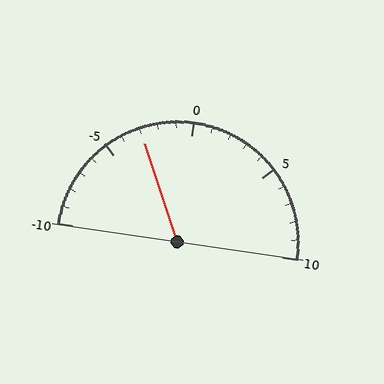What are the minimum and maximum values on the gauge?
The gauge ranges from -10 to 10.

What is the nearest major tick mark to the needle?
The nearest major tick mark is -5.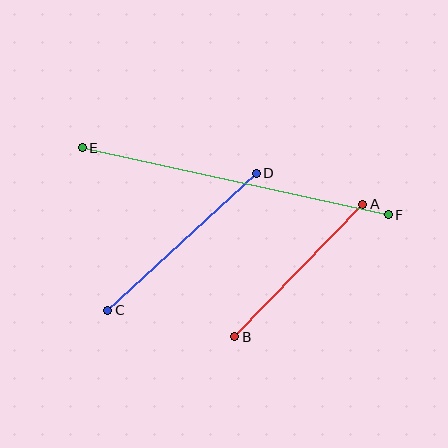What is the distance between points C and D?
The distance is approximately 202 pixels.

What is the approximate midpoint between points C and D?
The midpoint is at approximately (182, 242) pixels.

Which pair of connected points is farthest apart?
Points E and F are farthest apart.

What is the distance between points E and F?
The distance is approximately 313 pixels.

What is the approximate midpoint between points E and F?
The midpoint is at approximately (235, 181) pixels.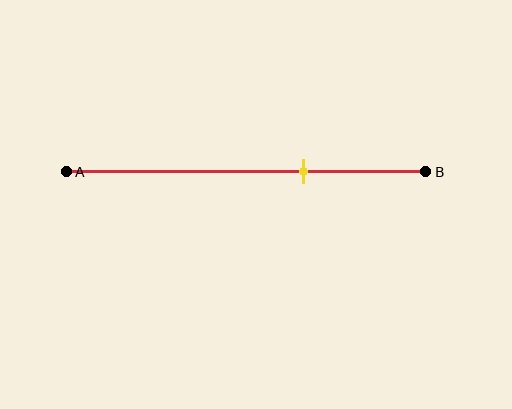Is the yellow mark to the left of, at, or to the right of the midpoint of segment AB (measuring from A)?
The yellow mark is to the right of the midpoint of segment AB.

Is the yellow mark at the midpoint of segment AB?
No, the mark is at about 65% from A, not at the 50% midpoint.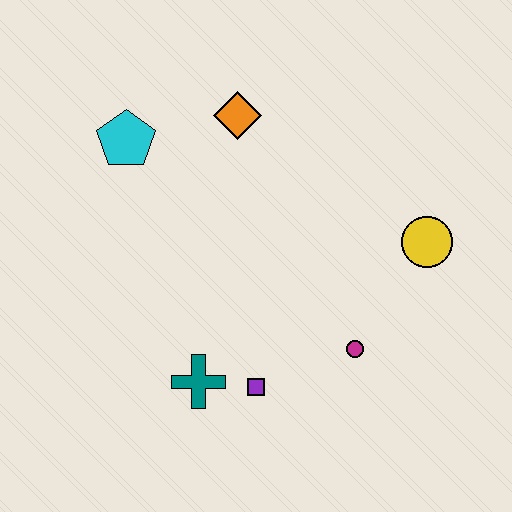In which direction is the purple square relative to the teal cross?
The purple square is to the right of the teal cross.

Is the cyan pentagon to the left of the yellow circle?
Yes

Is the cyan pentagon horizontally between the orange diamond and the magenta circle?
No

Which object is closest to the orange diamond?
The cyan pentagon is closest to the orange diamond.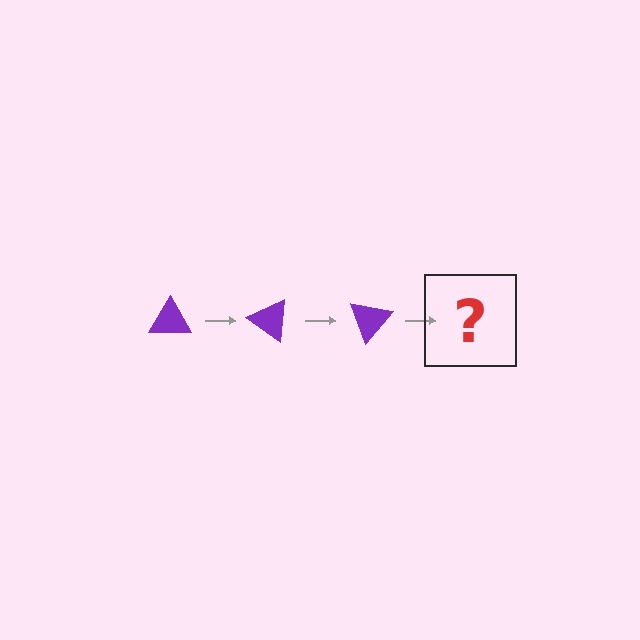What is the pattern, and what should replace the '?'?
The pattern is that the triangle rotates 35 degrees each step. The '?' should be a purple triangle rotated 105 degrees.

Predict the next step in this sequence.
The next step is a purple triangle rotated 105 degrees.